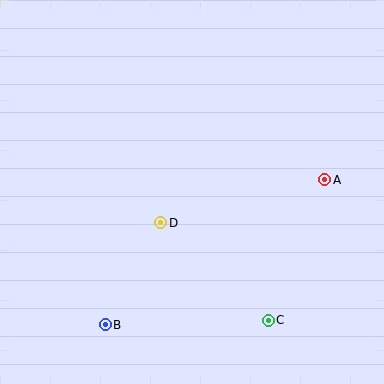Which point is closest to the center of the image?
Point D at (161, 223) is closest to the center.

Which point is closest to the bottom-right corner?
Point C is closest to the bottom-right corner.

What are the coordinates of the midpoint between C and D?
The midpoint between C and D is at (214, 272).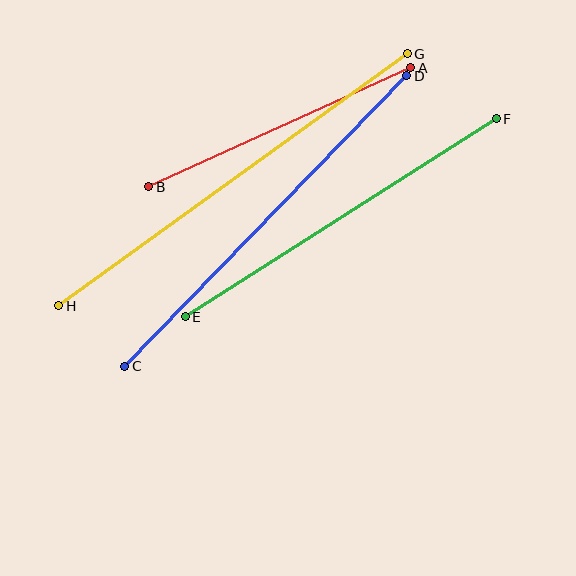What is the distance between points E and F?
The distance is approximately 369 pixels.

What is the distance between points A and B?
The distance is approximately 288 pixels.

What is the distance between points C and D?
The distance is approximately 405 pixels.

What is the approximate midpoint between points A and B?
The midpoint is at approximately (280, 127) pixels.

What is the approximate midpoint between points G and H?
The midpoint is at approximately (233, 180) pixels.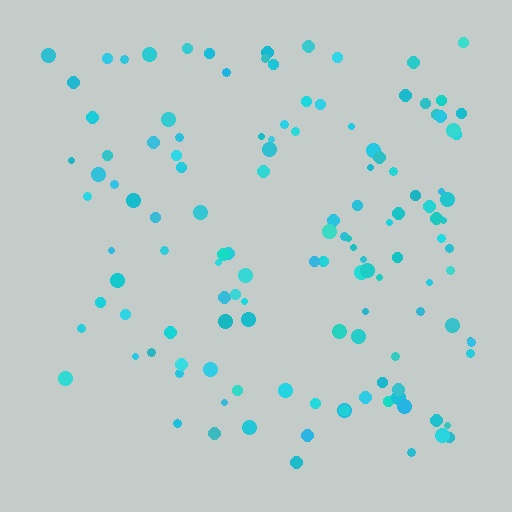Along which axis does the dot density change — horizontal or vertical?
Horizontal.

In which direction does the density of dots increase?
From left to right, with the right side densest.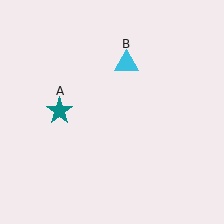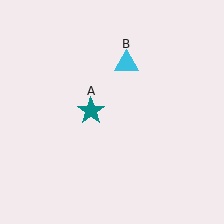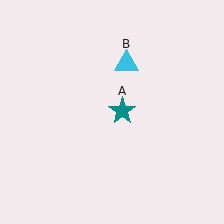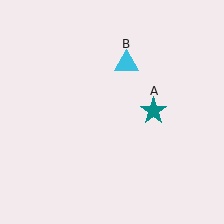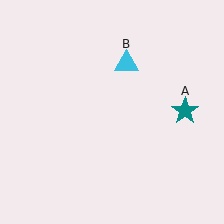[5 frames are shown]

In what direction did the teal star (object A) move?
The teal star (object A) moved right.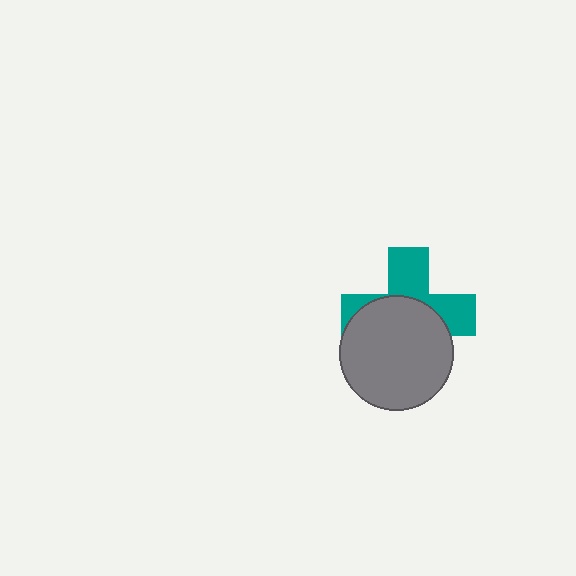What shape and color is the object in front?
The object in front is a gray circle.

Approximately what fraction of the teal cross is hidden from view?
Roughly 55% of the teal cross is hidden behind the gray circle.